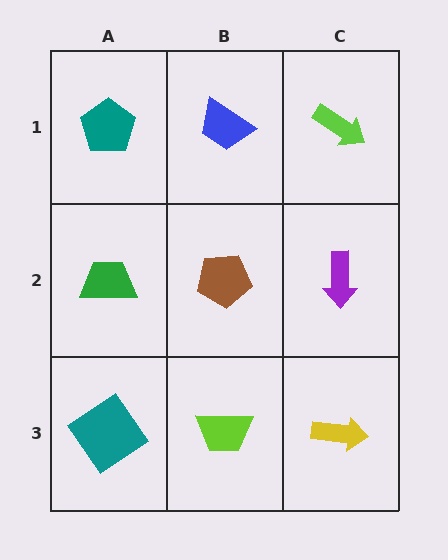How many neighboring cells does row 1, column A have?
2.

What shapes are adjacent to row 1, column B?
A brown pentagon (row 2, column B), a teal pentagon (row 1, column A), a lime arrow (row 1, column C).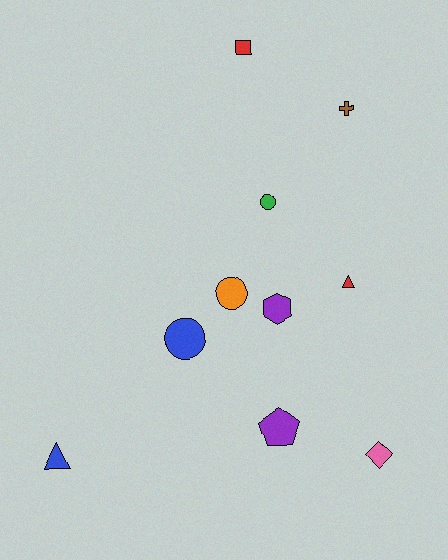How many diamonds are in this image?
There is 1 diamond.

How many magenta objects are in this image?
There are no magenta objects.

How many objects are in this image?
There are 10 objects.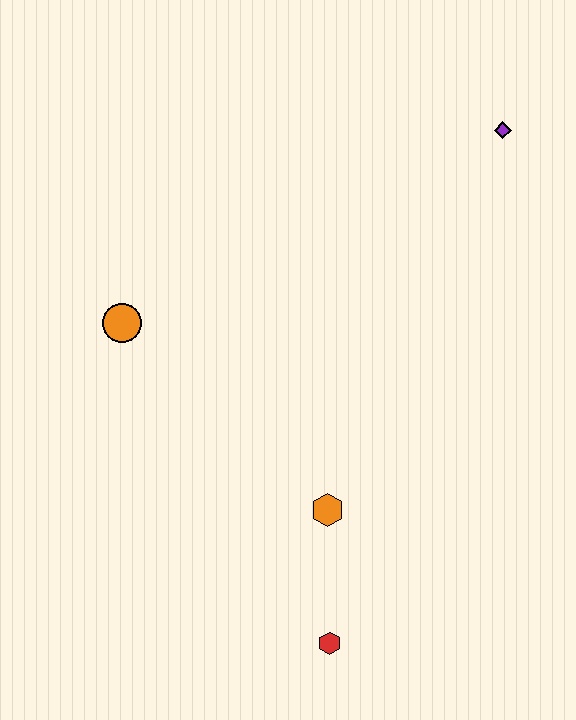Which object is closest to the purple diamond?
The orange hexagon is closest to the purple diamond.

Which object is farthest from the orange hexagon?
The purple diamond is farthest from the orange hexagon.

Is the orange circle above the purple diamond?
No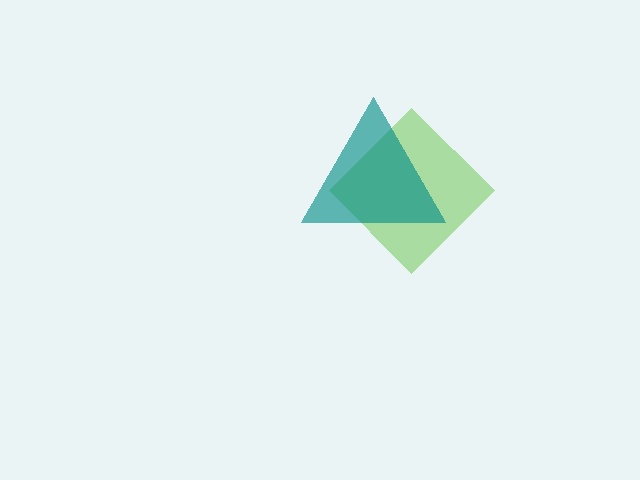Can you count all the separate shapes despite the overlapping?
Yes, there are 2 separate shapes.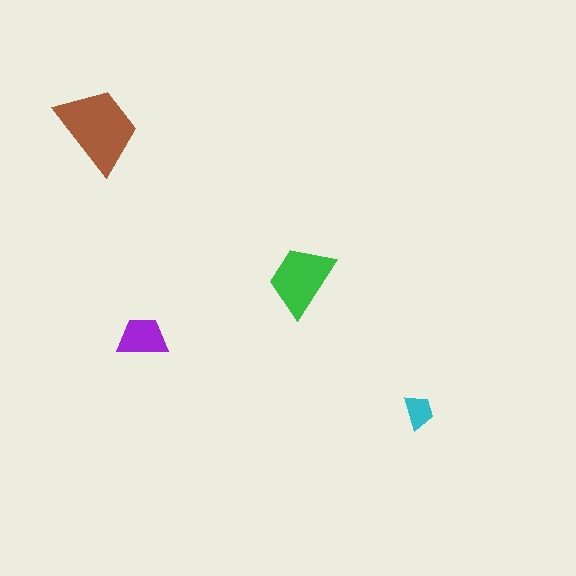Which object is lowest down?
The cyan trapezoid is bottommost.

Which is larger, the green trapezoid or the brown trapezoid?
The brown one.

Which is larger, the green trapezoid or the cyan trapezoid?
The green one.